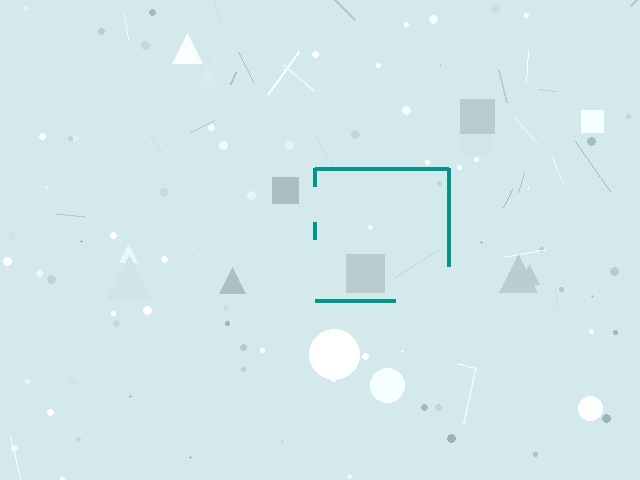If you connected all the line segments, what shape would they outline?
They would outline a square.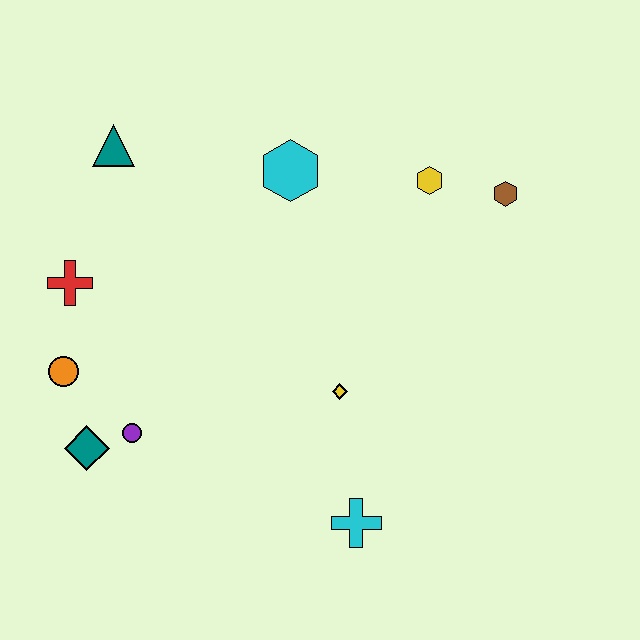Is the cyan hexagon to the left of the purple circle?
No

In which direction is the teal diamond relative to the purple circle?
The teal diamond is to the left of the purple circle.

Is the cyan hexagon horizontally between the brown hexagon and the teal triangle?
Yes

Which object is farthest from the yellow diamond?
The teal triangle is farthest from the yellow diamond.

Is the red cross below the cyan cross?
No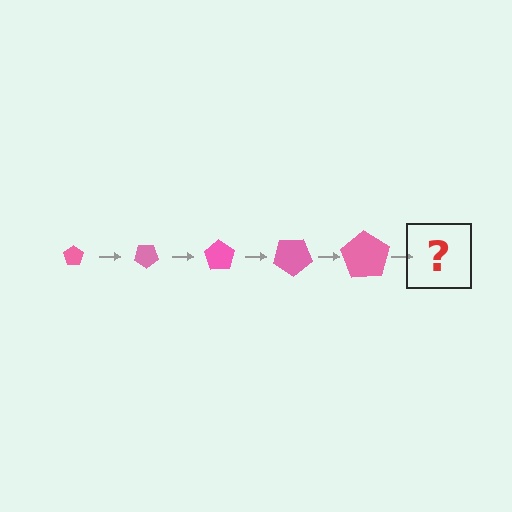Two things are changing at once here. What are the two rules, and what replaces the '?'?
The two rules are that the pentagon grows larger each step and it rotates 35 degrees each step. The '?' should be a pentagon, larger than the previous one and rotated 175 degrees from the start.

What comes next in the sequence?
The next element should be a pentagon, larger than the previous one and rotated 175 degrees from the start.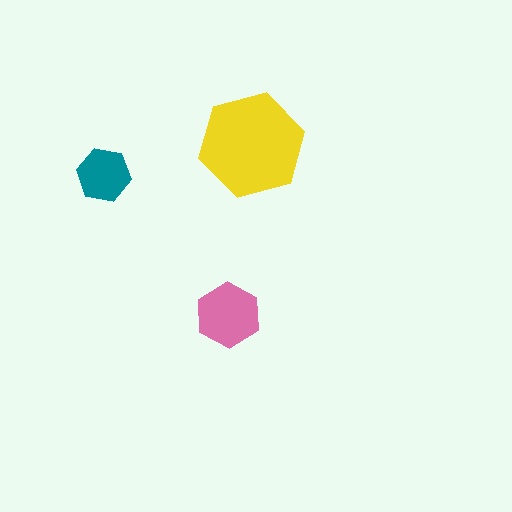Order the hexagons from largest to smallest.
the yellow one, the pink one, the teal one.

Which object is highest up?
The yellow hexagon is topmost.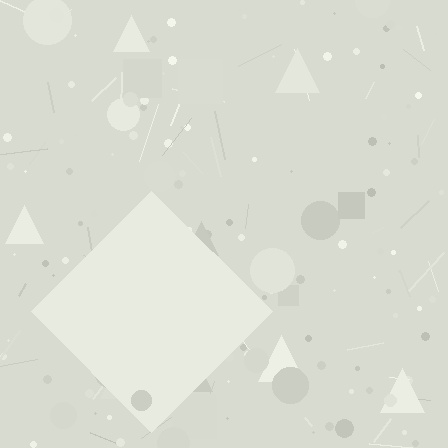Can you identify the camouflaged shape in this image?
The camouflaged shape is a diamond.